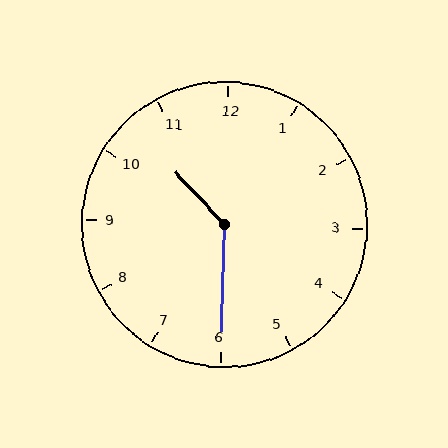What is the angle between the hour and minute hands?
Approximately 135 degrees.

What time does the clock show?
10:30.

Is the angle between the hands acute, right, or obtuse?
It is obtuse.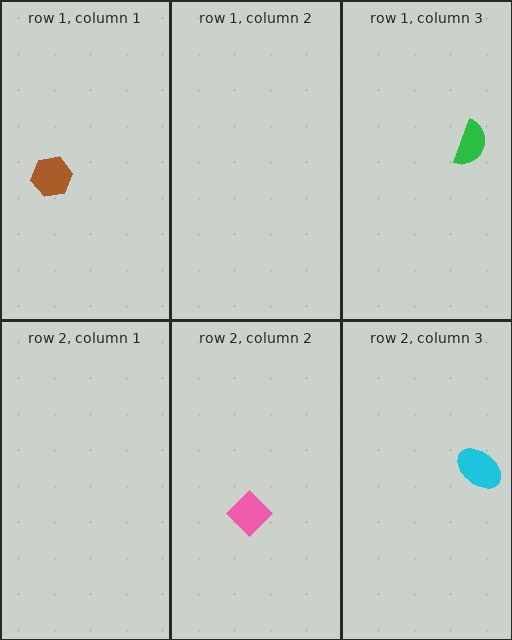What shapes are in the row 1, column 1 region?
The brown hexagon.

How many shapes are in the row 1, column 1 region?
1.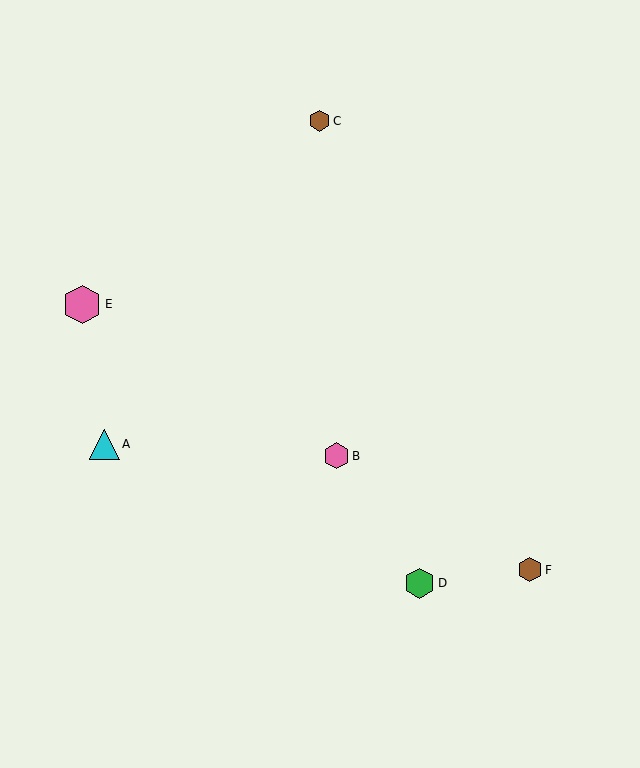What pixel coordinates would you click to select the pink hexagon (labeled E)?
Click at (82, 304) to select the pink hexagon E.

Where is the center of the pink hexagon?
The center of the pink hexagon is at (82, 304).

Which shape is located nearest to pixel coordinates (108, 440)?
The cyan triangle (labeled A) at (104, 444) is nearest to that location.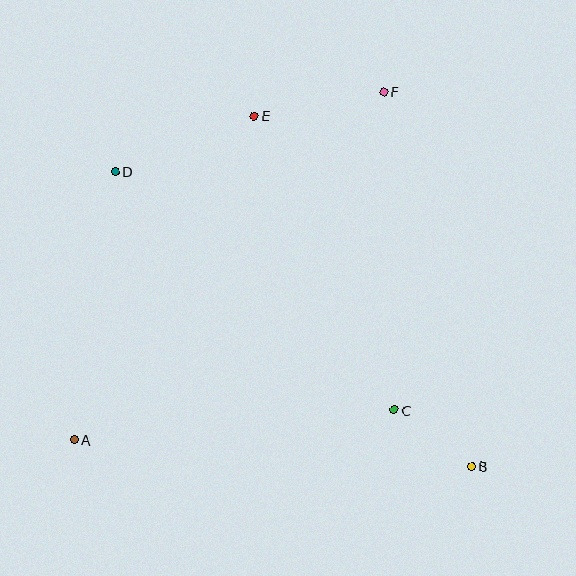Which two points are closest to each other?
Points B and C are closest to each other.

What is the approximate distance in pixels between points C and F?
The distance between C and F is approximately 318 pixels.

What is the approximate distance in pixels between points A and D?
The distance between A and D is approximately 271 pixels.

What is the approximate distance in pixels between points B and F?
The distance between B and F is approximately 385 pixels.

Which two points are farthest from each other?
Points A and F are farthest from each other.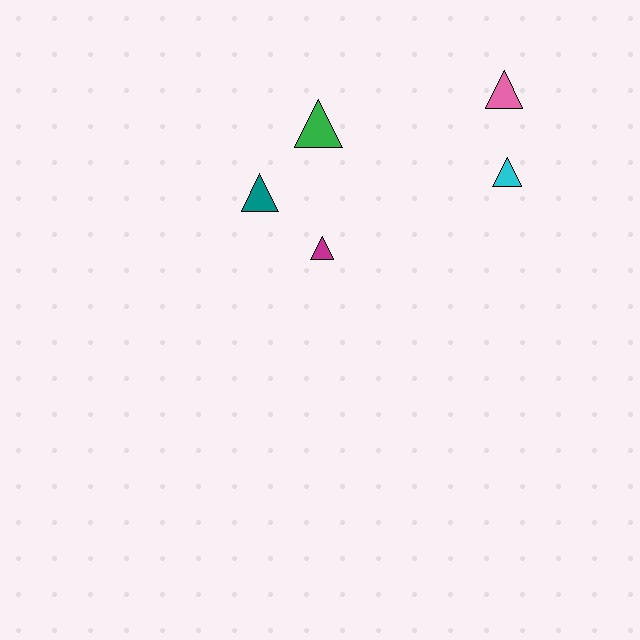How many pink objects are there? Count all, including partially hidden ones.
There is 1 pink object.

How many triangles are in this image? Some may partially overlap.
There are 5 triangles.